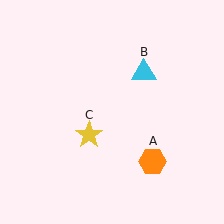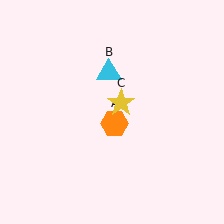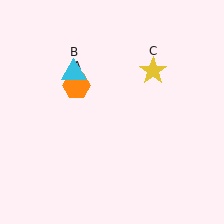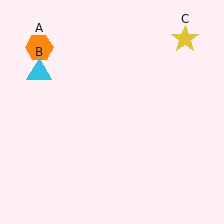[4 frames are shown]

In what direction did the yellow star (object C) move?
The yellow star (object C) moved up and to the right.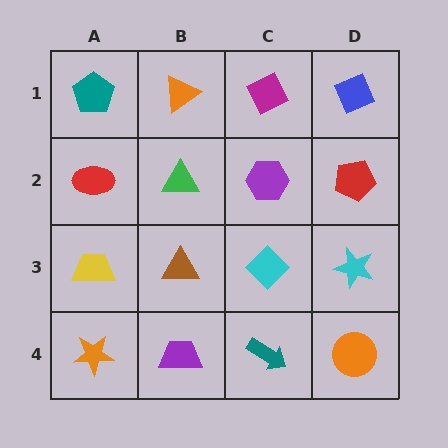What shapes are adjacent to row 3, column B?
A green triangle (row 2, column B), a purple trapezoid (row 4, column B), a yellow trapezoid (row 3, column A), a cyan diamond (row 3, column C).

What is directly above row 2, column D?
A blue diamond.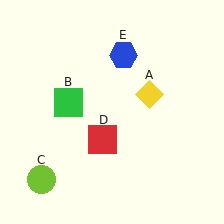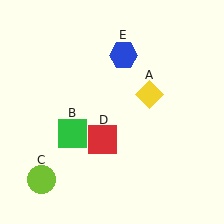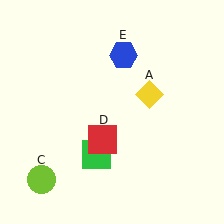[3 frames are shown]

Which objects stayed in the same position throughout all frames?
Yellow diamond (object A) and lime circle (object C) and red square (object D) and blue hexagon (object E) remained stationary.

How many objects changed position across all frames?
1 object changed position: green square (object B).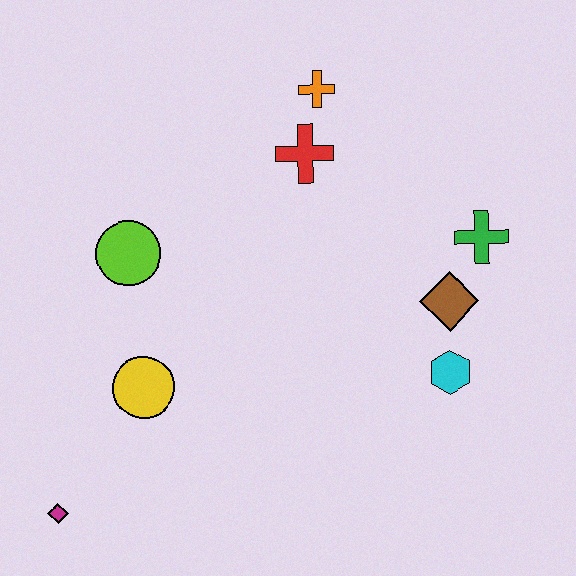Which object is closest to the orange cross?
The red cross is closest to the orange cross.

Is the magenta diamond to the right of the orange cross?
No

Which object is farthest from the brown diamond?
The magenta diamond is farthest from the brown diamond.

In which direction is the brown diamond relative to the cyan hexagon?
The brown diamond is above the cyan hexagon.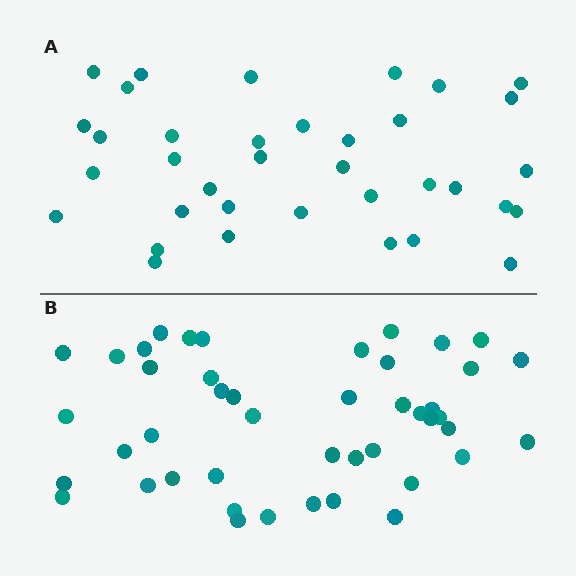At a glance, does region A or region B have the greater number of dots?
Region B (the bottom region) has more dots.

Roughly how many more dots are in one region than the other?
Region B has roughly 8 or so more dots than region A.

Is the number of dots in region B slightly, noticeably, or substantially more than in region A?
Region B has noticeably more, but not dramatically so. The ratio is roughly 1.2 to 1.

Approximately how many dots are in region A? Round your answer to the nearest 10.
About 40 dots. (The exact count is 36, which rounds to 40.)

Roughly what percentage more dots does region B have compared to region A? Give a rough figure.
About 25% more.